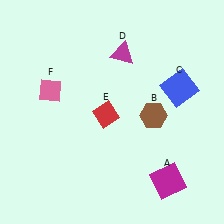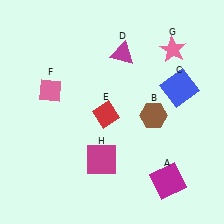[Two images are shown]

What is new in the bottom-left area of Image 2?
A magenta square (H) was added in the bottom-left area of Image 2.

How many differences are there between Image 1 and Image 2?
There are 2 differences between the two images.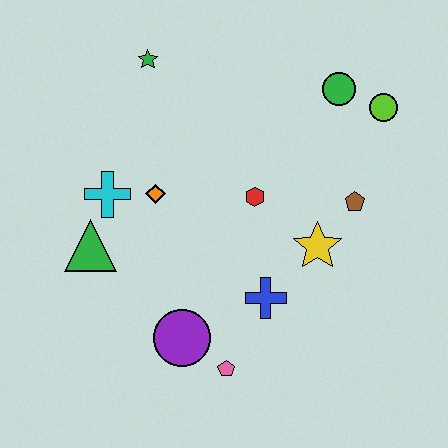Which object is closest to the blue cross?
The yellow star is closest to the blue cross.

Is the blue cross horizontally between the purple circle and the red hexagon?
No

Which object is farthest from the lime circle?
The green triangle is farthest from the lime circle.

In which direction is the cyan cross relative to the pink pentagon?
The cyan cross is above the pink pentagon.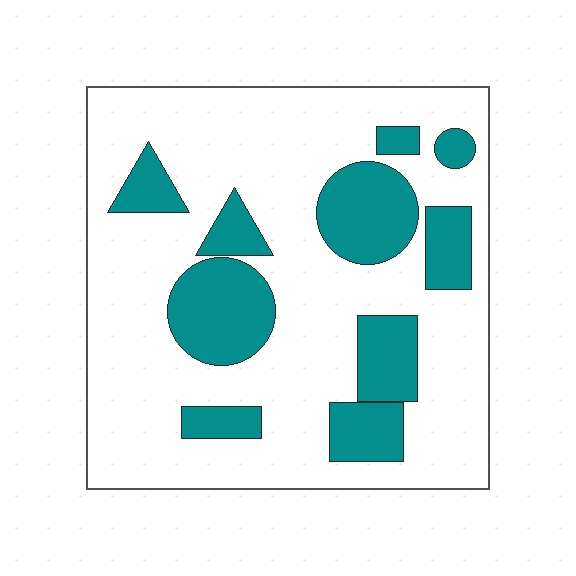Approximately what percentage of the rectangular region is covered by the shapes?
Approximately 25%.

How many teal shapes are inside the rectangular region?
10.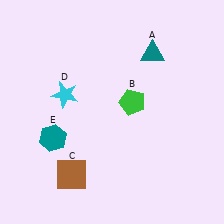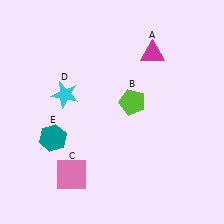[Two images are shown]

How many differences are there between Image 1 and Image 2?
There are 3 differences between the two images.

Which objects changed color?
A changed from teal to magenta. B changed from green to lime. C changed from brown to pink.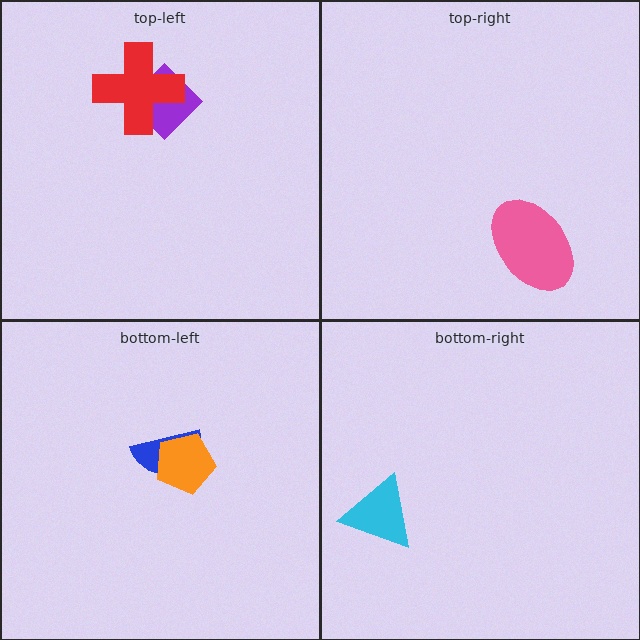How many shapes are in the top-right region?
1.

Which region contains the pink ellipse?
The top-right region.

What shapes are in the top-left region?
The purple diamond, the red cross.